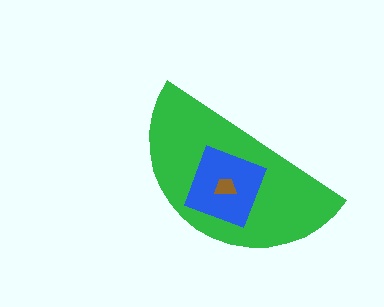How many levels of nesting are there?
3.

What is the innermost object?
The brown trapezoid.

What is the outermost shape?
The green semicircle.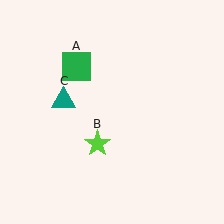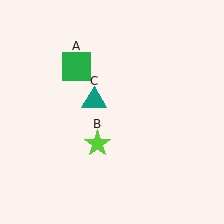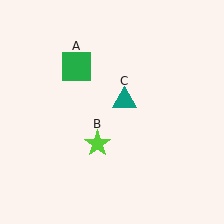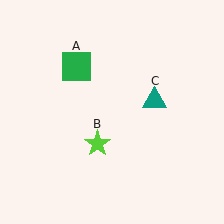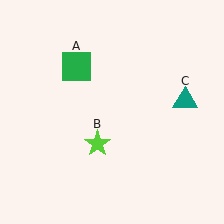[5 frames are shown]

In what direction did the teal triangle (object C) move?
The teal triangle (object C) moved right.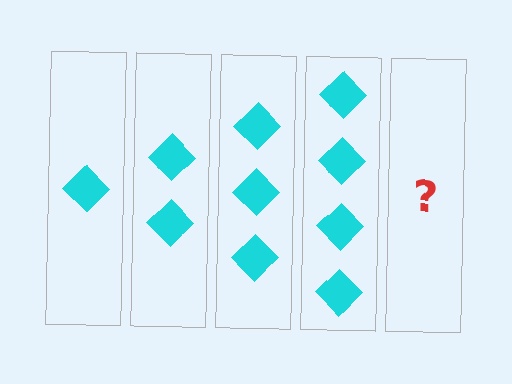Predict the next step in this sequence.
The next step is 5 diamonds.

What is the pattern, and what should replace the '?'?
The pattern is that each step adds one more diamond. The '?' should be 5 diamonds.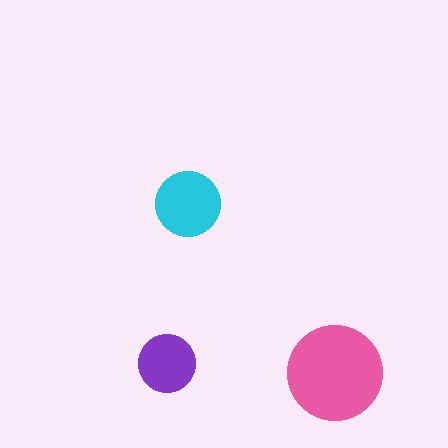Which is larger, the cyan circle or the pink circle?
The pink one.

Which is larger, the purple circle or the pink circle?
The pink one.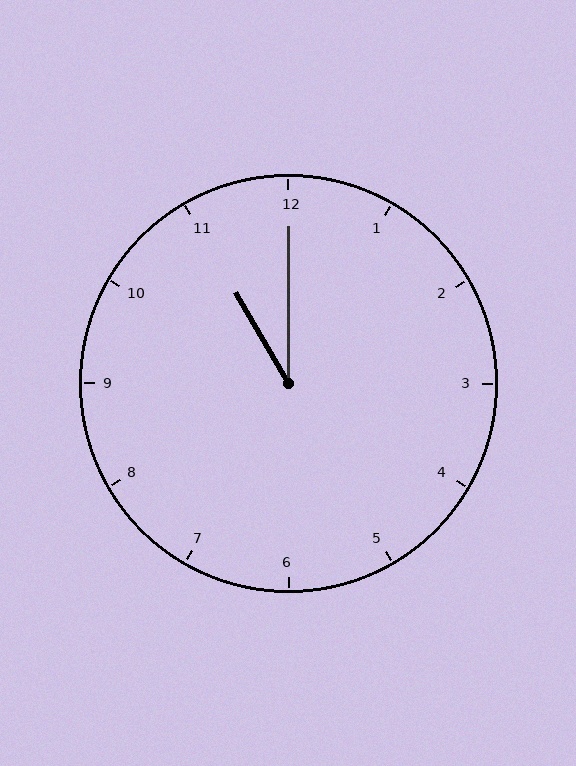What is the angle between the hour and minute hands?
Approximately 30 degrees.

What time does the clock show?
11:00.